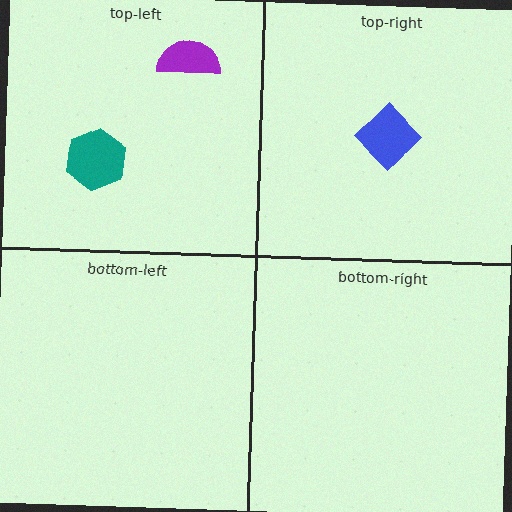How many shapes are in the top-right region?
1.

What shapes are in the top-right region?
The blue diamond.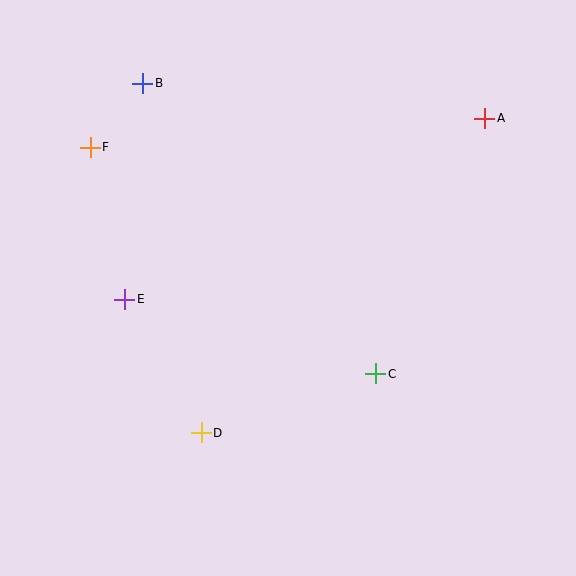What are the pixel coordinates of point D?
Point D is at (201, 433).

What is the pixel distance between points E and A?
The distance between E and A is 403 pixels.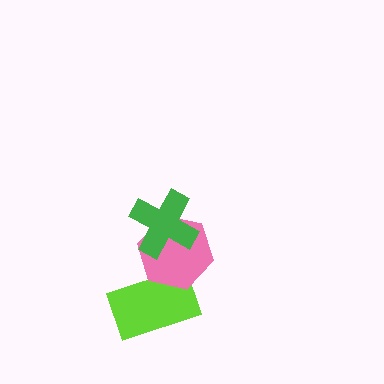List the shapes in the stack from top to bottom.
From top to bottom: the green cross, the pink hexagon, the lime rectangle.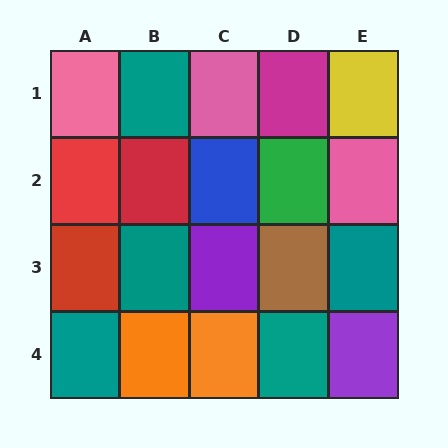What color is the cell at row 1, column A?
Pink.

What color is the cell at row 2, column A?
Red.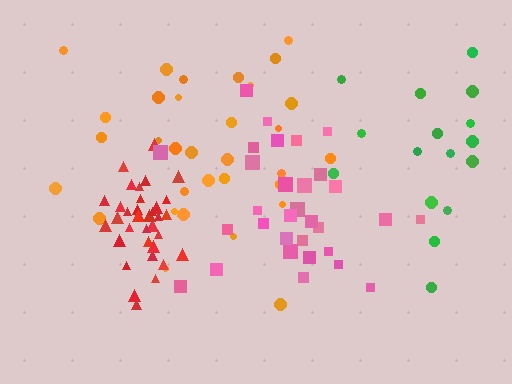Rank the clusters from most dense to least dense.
red, pink, orange, green.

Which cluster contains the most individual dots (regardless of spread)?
Red (34).